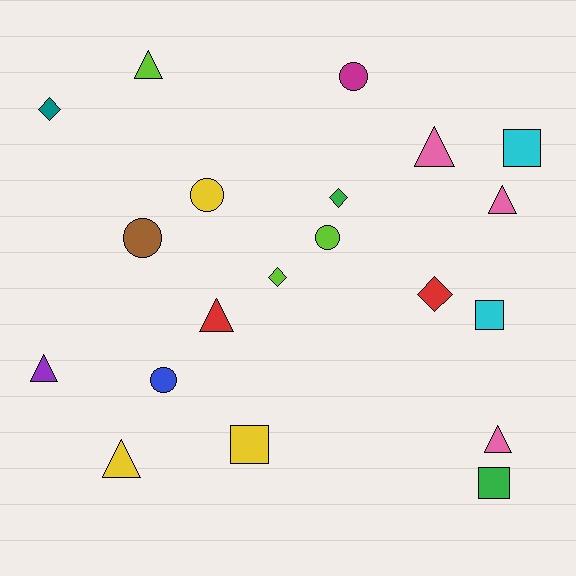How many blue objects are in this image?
There is 1 blue object.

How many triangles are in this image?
There are 7 triangles.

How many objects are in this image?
There are 20 objects.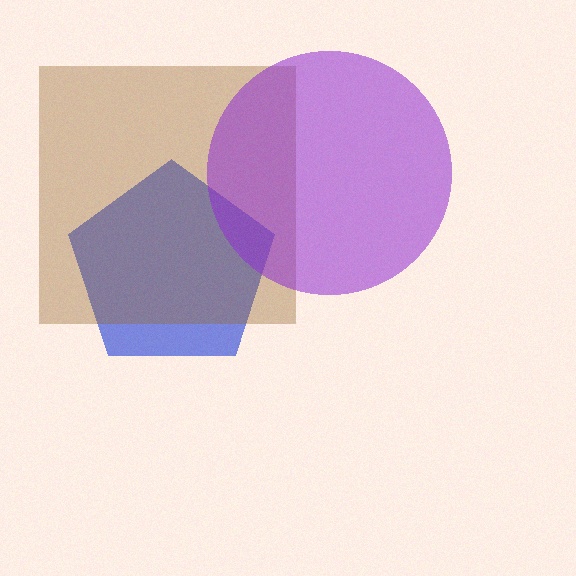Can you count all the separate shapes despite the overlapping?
Yes, there are 3 separate shapes.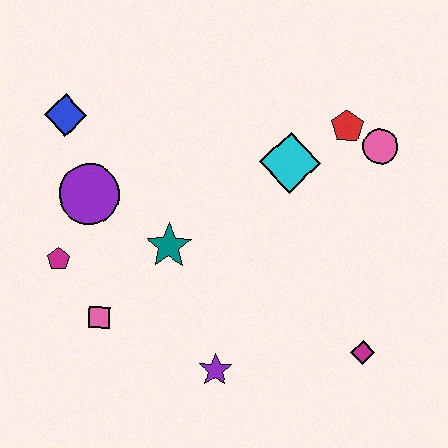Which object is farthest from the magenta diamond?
The blue diamond is farthest from the magenta diamond.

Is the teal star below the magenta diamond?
No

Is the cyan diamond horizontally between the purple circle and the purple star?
No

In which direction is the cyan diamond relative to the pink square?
The cyan diamond is to the right of the pink square.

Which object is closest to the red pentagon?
The pink circle is closest to the red pentagon.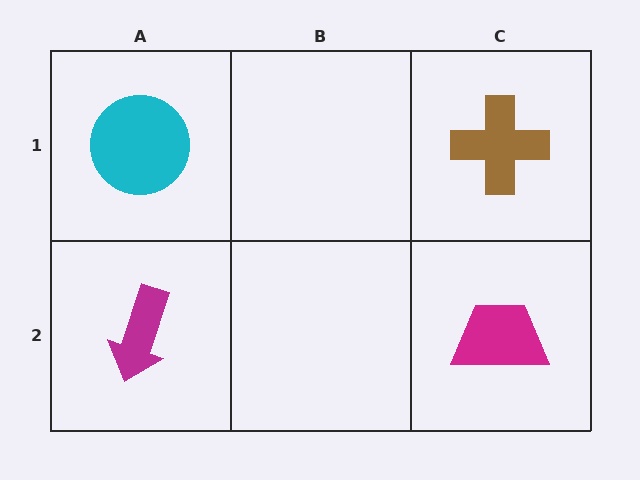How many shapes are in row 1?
2 shapes.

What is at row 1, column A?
A cyan circle.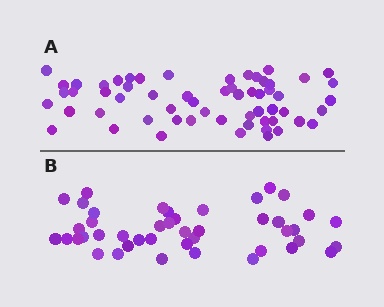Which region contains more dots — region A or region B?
Region A (the top region) has more dots.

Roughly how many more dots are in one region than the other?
Region A has approximately 15 more dots than region B.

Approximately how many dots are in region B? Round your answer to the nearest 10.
About 40 dots. (The exact count is 44, which rounds to 40.)